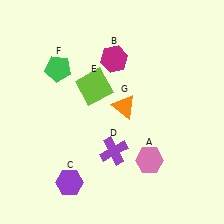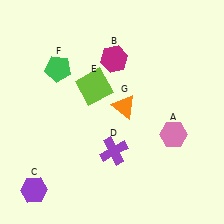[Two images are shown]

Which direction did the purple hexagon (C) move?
The purple hexagon (C) moved left.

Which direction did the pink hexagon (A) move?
The pink hexagon (A) moved up.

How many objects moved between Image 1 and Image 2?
2 objects moved between the two images.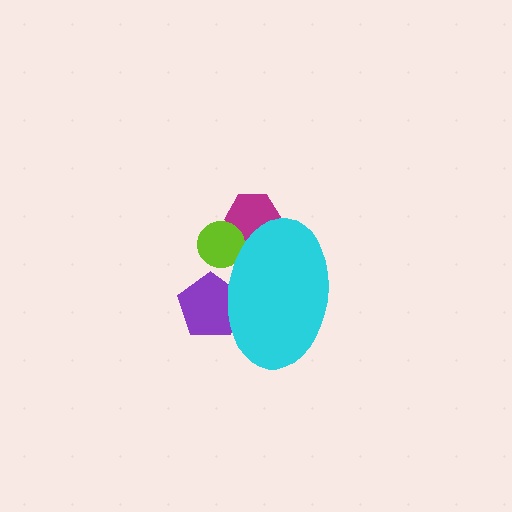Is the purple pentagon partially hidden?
Yes, the purple pentagon is partially hidden behind the cyan ellipse.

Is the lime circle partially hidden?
Yes, the lime circle is partially hidden behind the cyan ellipse.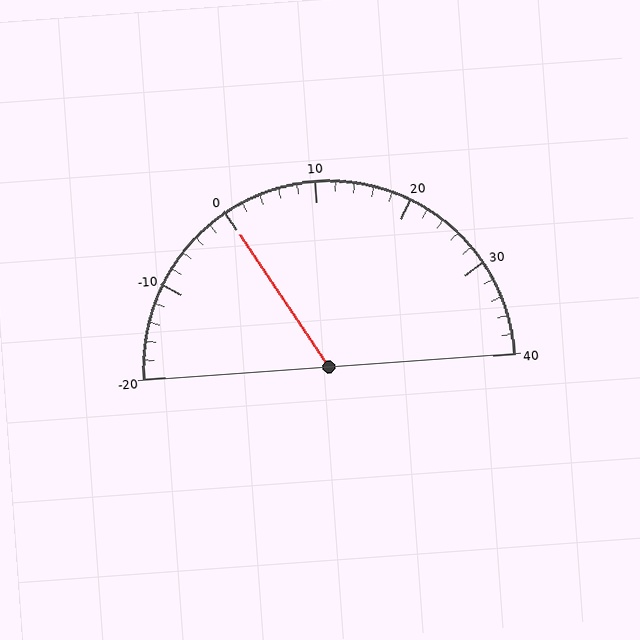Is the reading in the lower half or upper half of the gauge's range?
The reading is in the lower half of the range (-20 to 40).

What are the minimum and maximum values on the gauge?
The gauge ranges from -20 to 40.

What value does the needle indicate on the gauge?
The needle indicates approximately 0.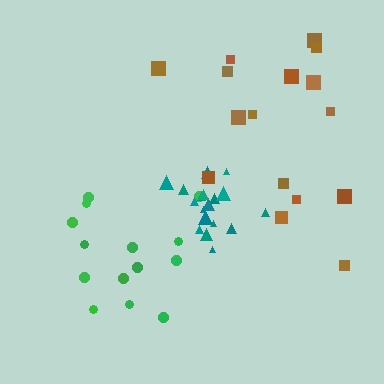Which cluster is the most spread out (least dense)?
Brown.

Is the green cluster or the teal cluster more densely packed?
Teal.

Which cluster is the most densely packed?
Teal.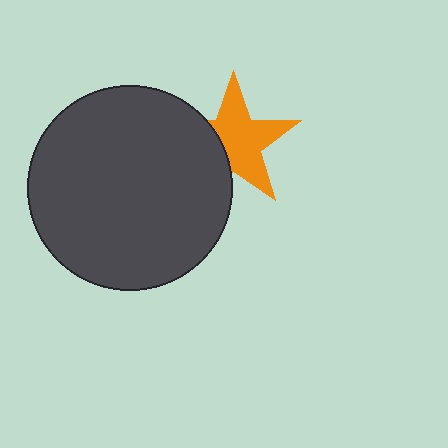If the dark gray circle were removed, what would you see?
You would see the complete orange star.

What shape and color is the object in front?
The object in front is a dark gray circle.